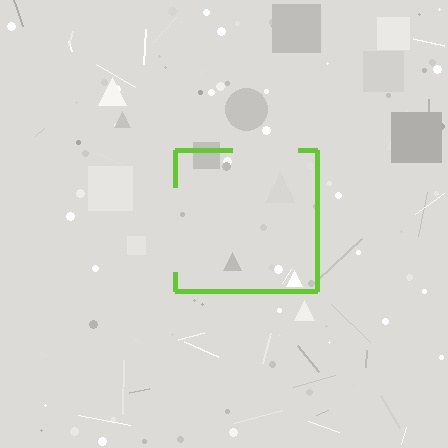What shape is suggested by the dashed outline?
The dashed outline suggests a square.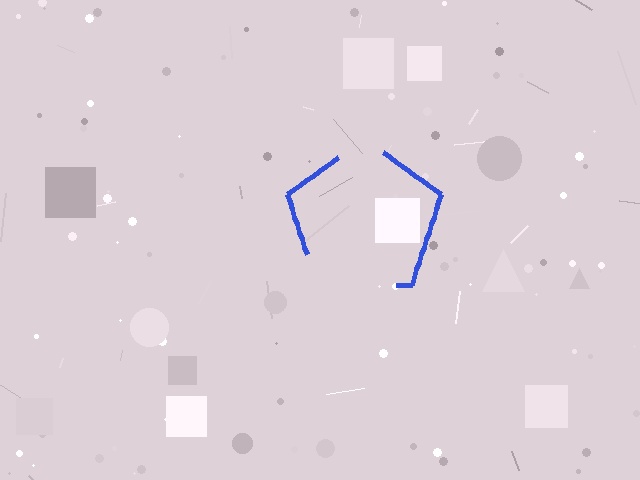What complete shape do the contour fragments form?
The contour fragments form a pentagon.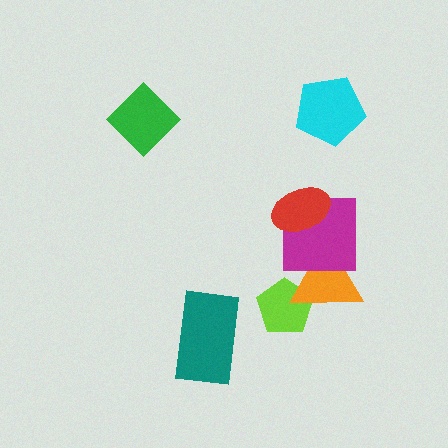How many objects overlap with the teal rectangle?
0 objects overlap with the teal rectangle.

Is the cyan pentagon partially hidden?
No, no other shape covers it.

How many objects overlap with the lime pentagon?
1 object overlaps with the lime pentagon.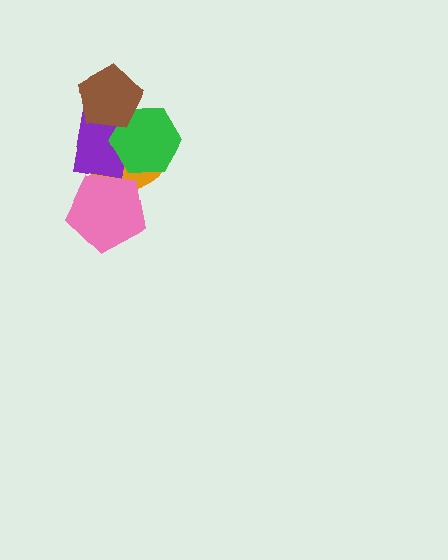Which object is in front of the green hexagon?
The brown pentagon is in front of the green hexagon.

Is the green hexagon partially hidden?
Yes, it is partially covered by another shape.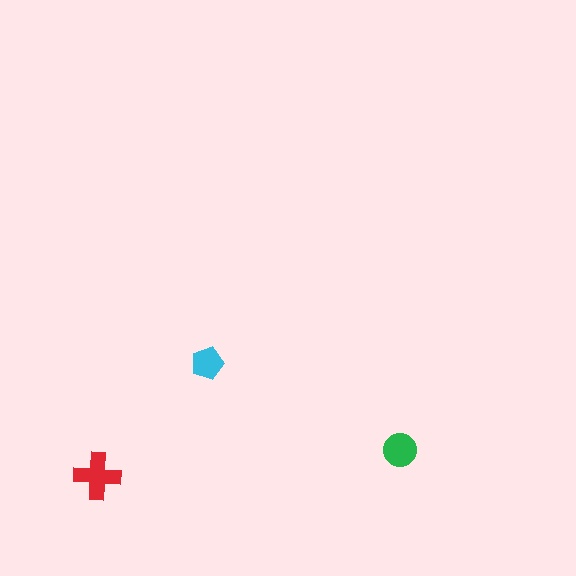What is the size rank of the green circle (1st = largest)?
2nd.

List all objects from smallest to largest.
The cyan pentagon, the green circle, the red cross.